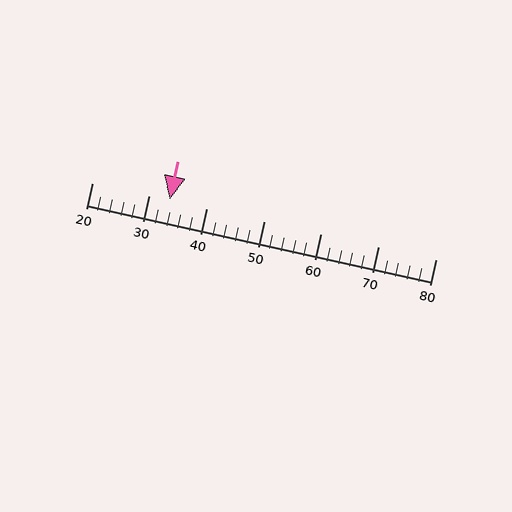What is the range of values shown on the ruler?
The ruler shows values from 20 to 80.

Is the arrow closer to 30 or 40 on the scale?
The arrow is closer to 30.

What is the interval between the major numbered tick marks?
The major tick marks are spaced 10 units apart.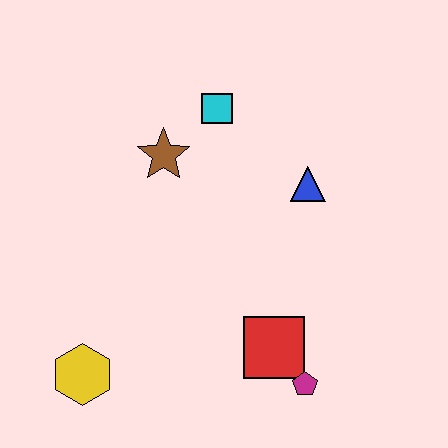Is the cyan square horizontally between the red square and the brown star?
Yes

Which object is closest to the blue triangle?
The cyan square is closest to the blue triangle.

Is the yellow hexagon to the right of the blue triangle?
No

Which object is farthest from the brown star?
The magenta pentagon is farthest from the brown star.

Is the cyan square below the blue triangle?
No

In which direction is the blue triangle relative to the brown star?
The blue triangle is to the right of the brown star.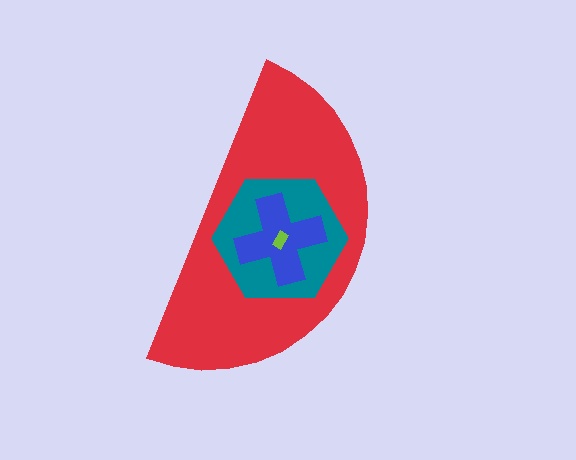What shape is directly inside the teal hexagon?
The blue cross.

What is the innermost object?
The lime rectangle.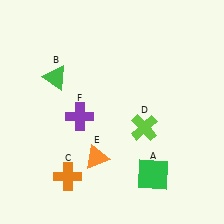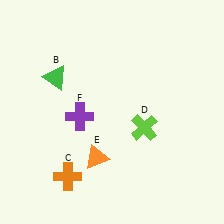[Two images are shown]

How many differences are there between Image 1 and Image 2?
There is 1 difference between the two images.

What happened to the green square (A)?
The green square (A) was removed in Image 2. It was in the bottom-right area of Image 1.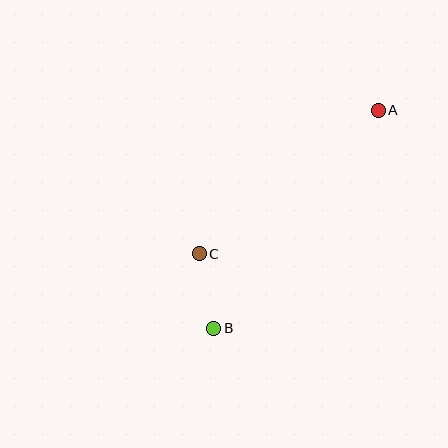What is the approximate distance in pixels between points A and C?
The distance between A and C is approximately 229 pixels.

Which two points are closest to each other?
Points B and C are closest to each other.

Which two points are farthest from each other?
Points A and B are farthest from each other.